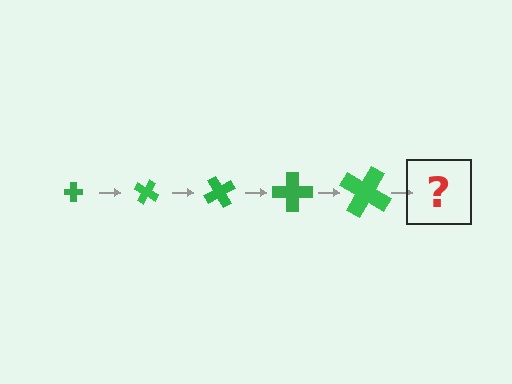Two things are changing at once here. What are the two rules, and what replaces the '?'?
The two rules are that the cross grows larger each step and it rotates 30 degrees each step. The '?' should be a cross, larger than the previous one and rotated 150 degrees from the start.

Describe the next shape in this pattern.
It should be a cross, larger than the previous one and rotated 150 degrees from the start.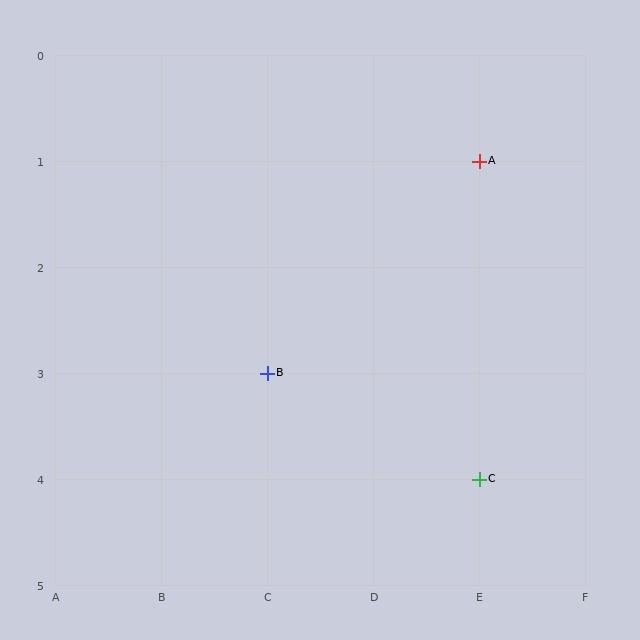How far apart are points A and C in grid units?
Points A and C are 3 rows apart.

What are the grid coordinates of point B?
Point B is at grid coordinates (C, 3).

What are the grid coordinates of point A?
Point A is at grid coordinates (E, 1).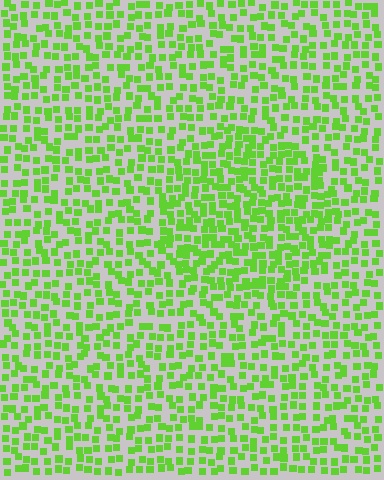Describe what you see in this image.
The image contains small lime elements arranged at two different densities. A circle-shaped region is visible where the elements are more densely packed than the surrounding area.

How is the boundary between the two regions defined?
The boundary is defined by a change in element density (approximately 1.5x ratio). All elements are the same color, size, and shape.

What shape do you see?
I see a circle.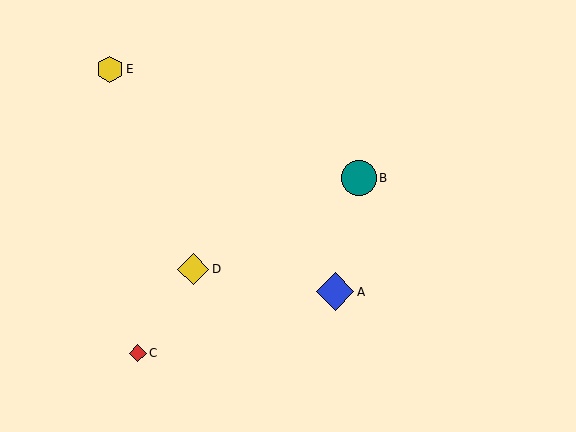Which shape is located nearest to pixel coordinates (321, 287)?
The blue diamond (labeled A) at (335, 292) is nearest to that location.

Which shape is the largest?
The blue diamond (labeled A) is the largest.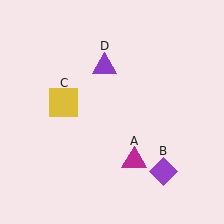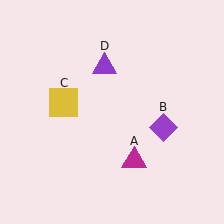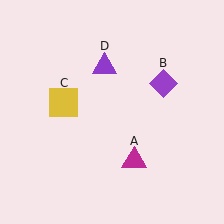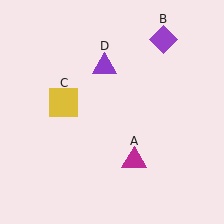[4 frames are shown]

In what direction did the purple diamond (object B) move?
The purple diamond (object B) moved up.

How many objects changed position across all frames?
1 object changed position: purple diamond (object B).